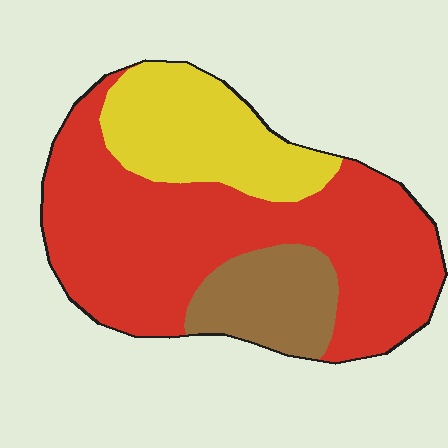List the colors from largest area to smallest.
From largest to smallest: red, yellow, brown.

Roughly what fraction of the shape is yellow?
Yellow takes up about one quarter (1/4) of the shape.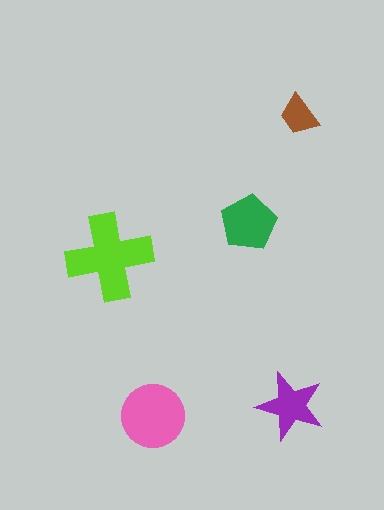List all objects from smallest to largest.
The brown trapezoid, the purple star, the green pentagon, the pink circle, the lime cross.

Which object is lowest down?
The pink circle is bottommost.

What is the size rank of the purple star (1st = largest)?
4th.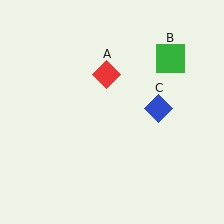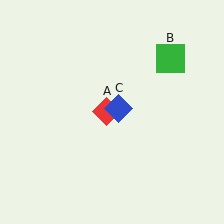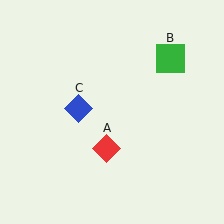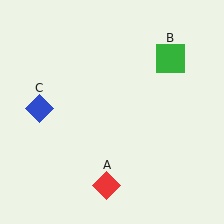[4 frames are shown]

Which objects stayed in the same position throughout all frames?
Green square (object B) remained stationary.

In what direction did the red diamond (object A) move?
The red diamond (object A) moved down.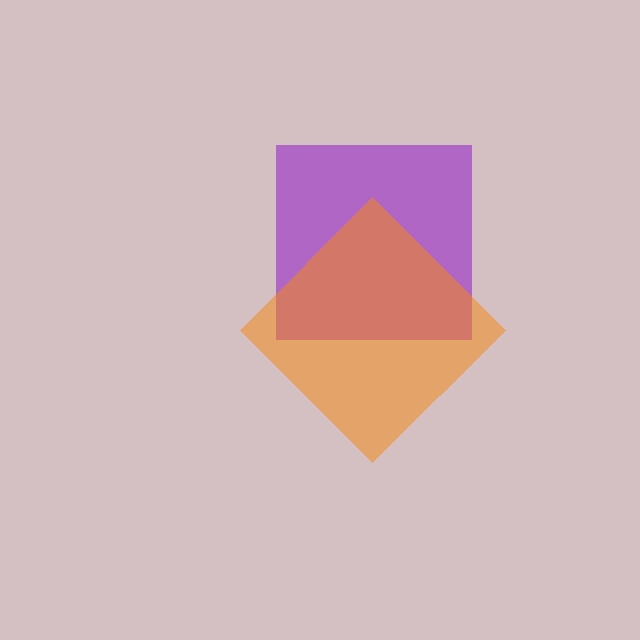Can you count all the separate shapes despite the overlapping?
Yes, there are 2 separate shapes.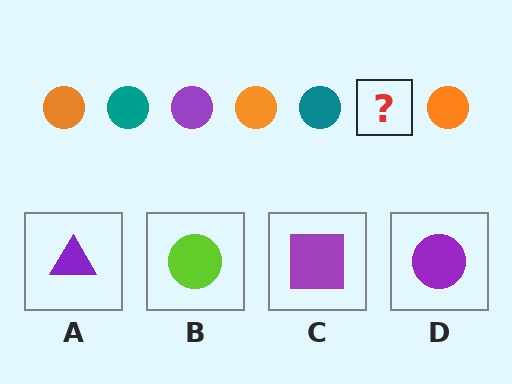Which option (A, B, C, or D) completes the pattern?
D.